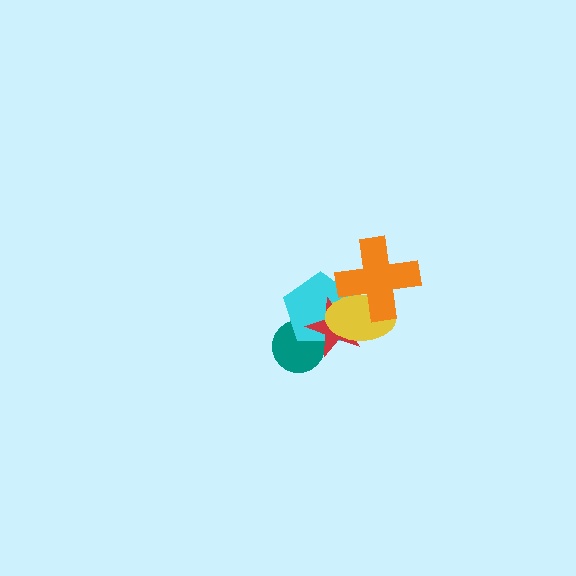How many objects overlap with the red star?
4 objects overlap with the red star.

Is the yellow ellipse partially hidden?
Yes, it is partially covered by another shape.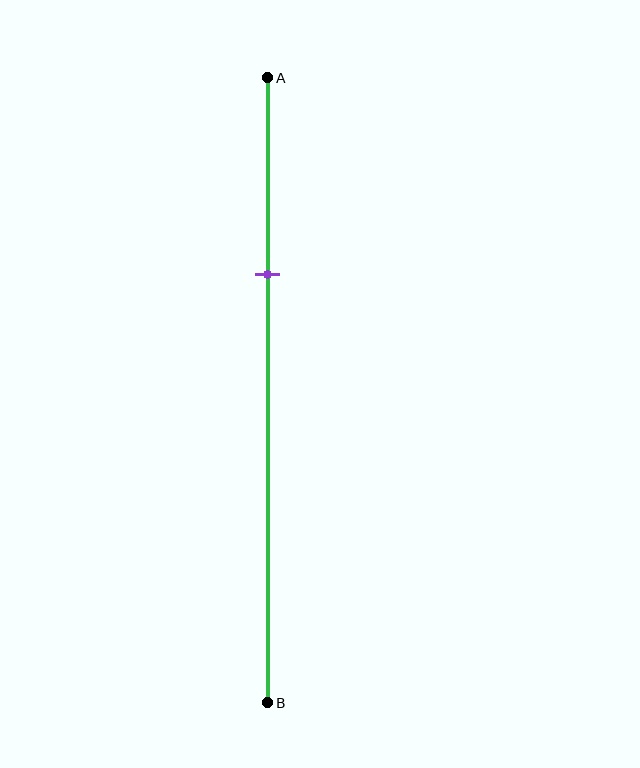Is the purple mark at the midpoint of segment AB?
No, the mark is at about 30% from A, not at the 50% midpoint.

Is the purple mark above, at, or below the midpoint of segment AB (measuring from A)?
The purple mark is above the midpoint of segment AB.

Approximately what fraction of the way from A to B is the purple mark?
The purple mark is approximately 30% of the way from A to B.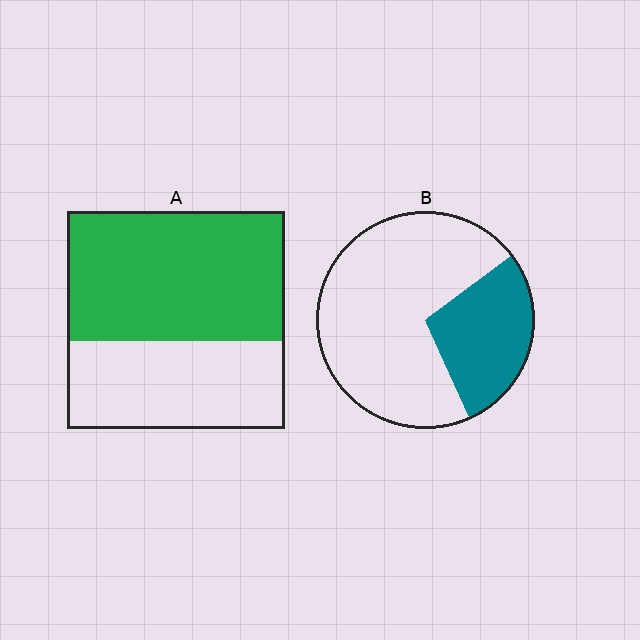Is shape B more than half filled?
No.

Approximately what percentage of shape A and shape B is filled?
A is approximately 60% and B is approximately 30%.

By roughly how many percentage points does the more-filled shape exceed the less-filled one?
By roughly 30 percentage points (A over B).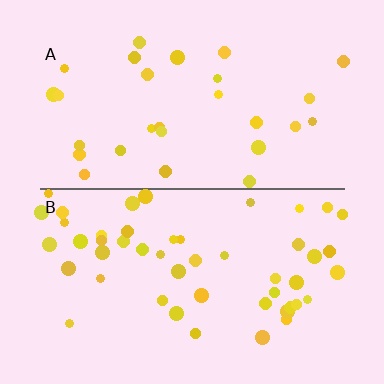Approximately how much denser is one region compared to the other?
Approximately 1.7× — region B over region A.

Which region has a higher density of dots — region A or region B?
B (the bottom).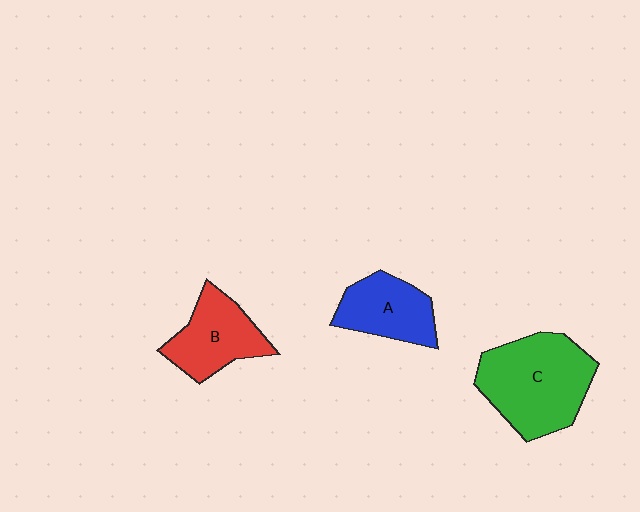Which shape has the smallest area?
Shape A (blue).